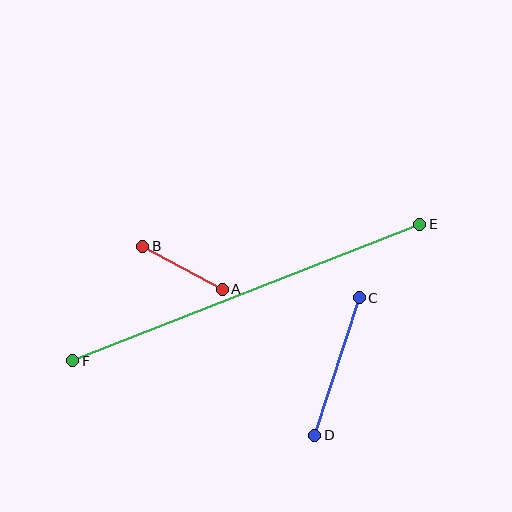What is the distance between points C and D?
The distance is approximately 144 pixels.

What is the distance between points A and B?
The distance is approximately 91 pixels.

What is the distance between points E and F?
The distance is approximately 373 pixels.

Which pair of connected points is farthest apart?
Points E and F are farthest apart.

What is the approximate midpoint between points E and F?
The midpoint is at approximately (246, 293) pixels.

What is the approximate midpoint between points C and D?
The midpoint is at approximately (337, 367) pixels.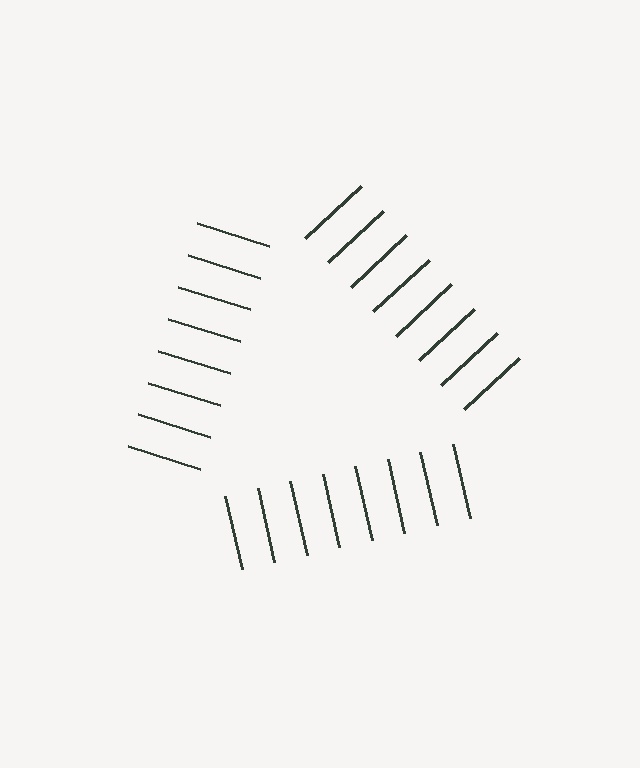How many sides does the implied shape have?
3 sides — the line-ends trace a triangle.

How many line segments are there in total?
24 — 8 along each of the 3 edges.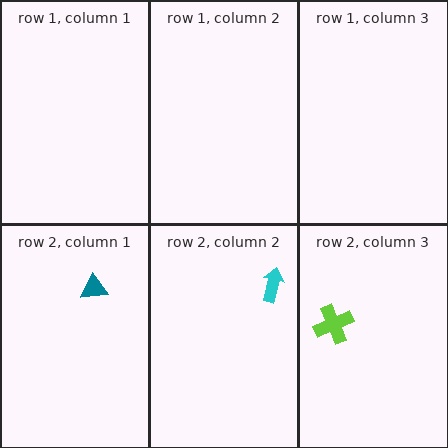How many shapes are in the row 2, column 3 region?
1.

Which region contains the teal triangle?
The row 2, column 1 region.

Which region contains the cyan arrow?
The row 2, column 2 region.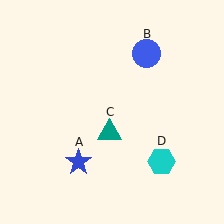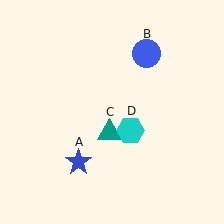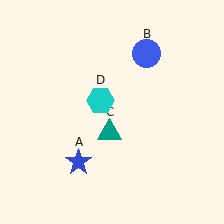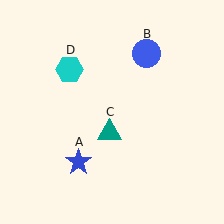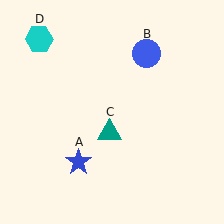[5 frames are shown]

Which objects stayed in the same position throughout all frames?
Blue star (object A) and blue circle (object B) and teal triangle (object C) remained stationary.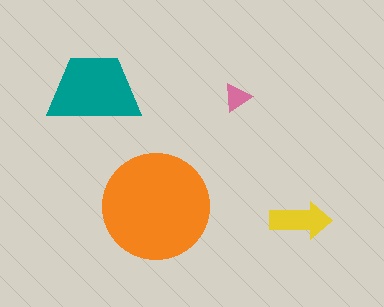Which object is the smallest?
The pink triangle.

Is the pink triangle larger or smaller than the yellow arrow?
Smaller.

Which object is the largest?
The orange circle.